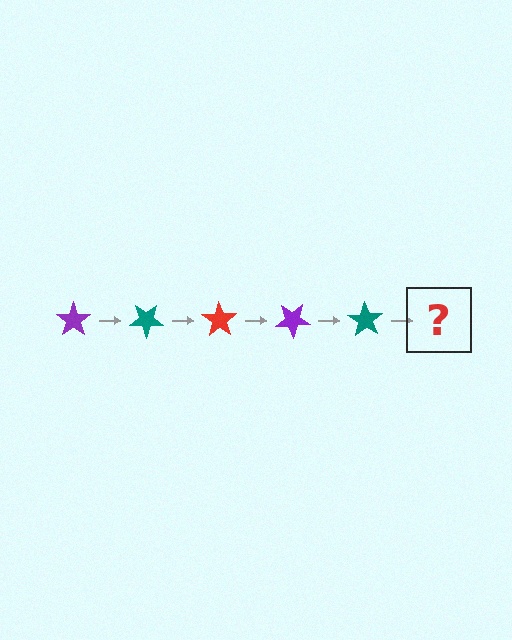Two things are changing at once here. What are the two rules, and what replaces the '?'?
The two rules are that it rotates 35 degrees each step and the color cycles through purple, teal, and red. The '?' should be a red star, rotated 175 degrees from the start.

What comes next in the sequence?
The next element should be a red star, rotated 175 degrees from the start.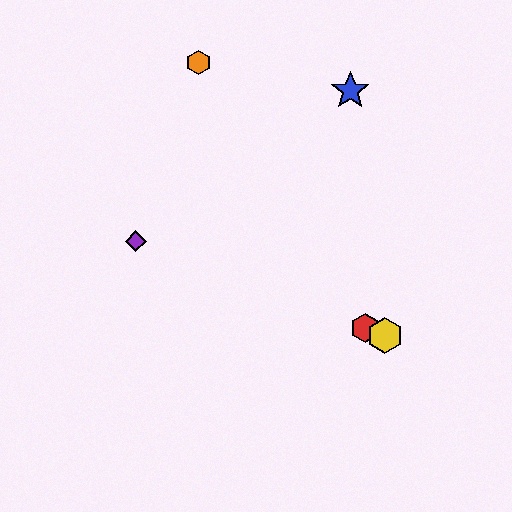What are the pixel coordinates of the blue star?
The blue star is at (350, 91).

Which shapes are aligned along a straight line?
The red hexagon, the green star, the yellow hexagon, the purple diamond are aligned along a straight line.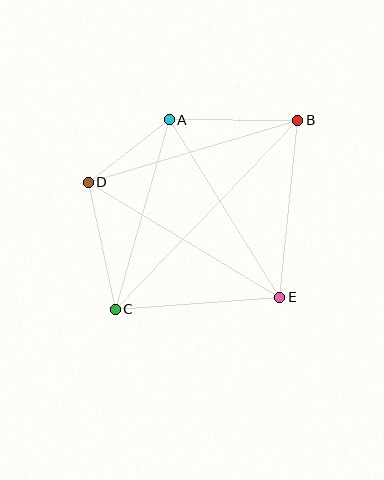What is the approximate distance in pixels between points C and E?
The distance between C and E is approximately 165 pixels.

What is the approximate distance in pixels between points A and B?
The distance between A and B is approximately 129 pixels.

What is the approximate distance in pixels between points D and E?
The distance between D and E is approximately 223 pixels.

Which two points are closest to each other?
Points A and D are closest to each other.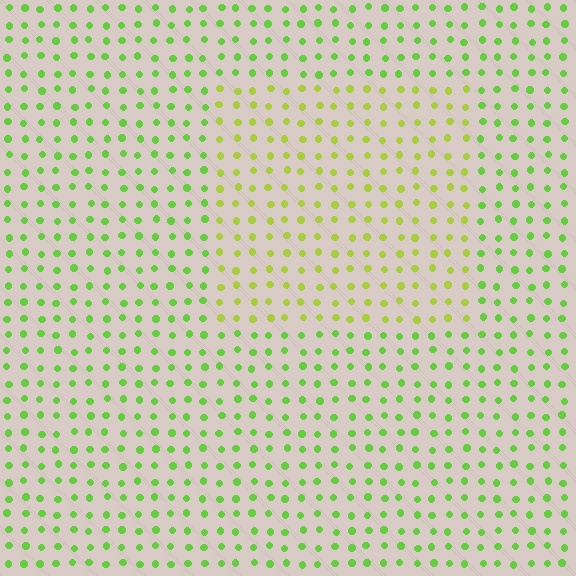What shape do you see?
I see a rectangle.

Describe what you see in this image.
The image is filled with small lime elements in a uniform arrangement. A rectangle-shaped region is visible where the elements are tinted to a slightly different hue, forming a subtle color boundary.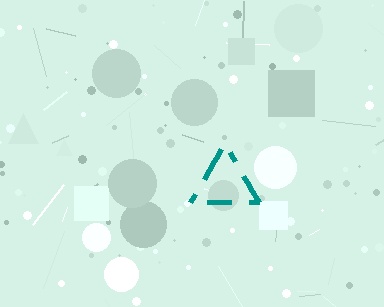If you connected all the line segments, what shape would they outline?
They would outline a triangle.